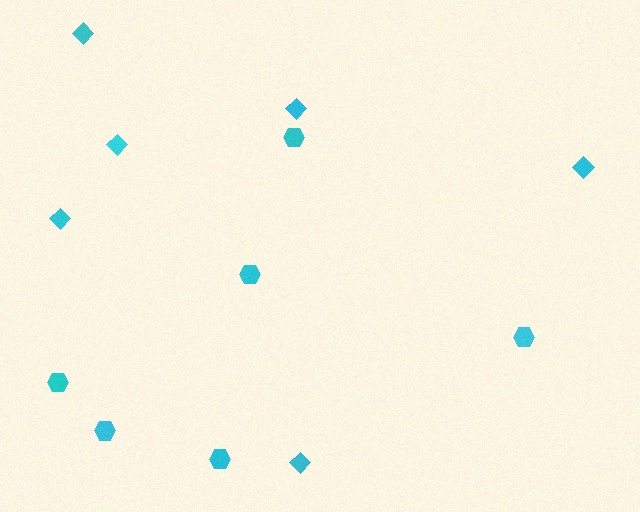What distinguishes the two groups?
There are 2 groups: one group of hexagons (6) and one group of diamonds (6).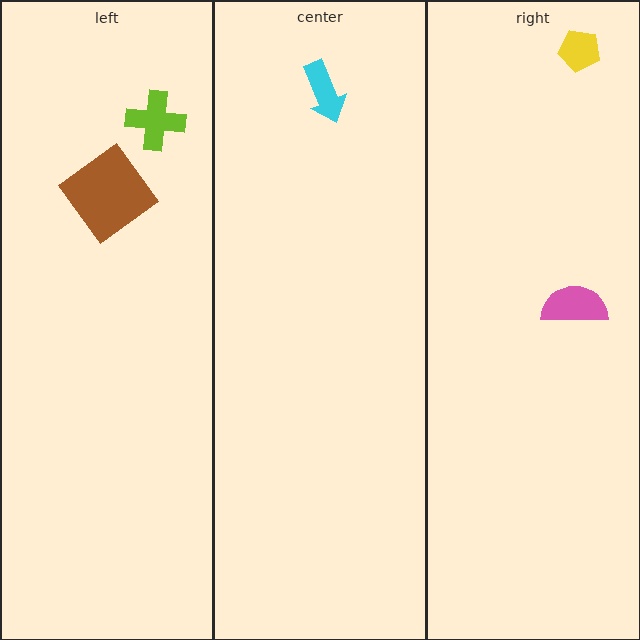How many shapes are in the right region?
2.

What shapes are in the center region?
The cyan arrow.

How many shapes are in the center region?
1.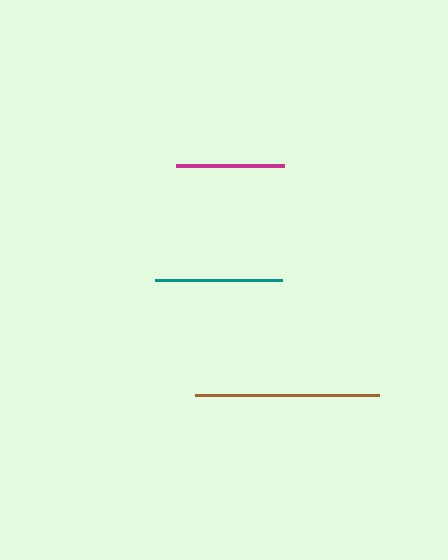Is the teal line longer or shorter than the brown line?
The brown line is longer than the teal line.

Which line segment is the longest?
The brown line is the longest at approximately 184 pixels.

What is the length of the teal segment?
The teal segment is approximately 127 pixels long.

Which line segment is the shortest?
The magenta line is the shortest at approximately 108 pixels.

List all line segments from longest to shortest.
From longest to shortest: brown, teal, magenta.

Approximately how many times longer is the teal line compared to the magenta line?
The teal line is approximately 1.2 times the length of the magenta line.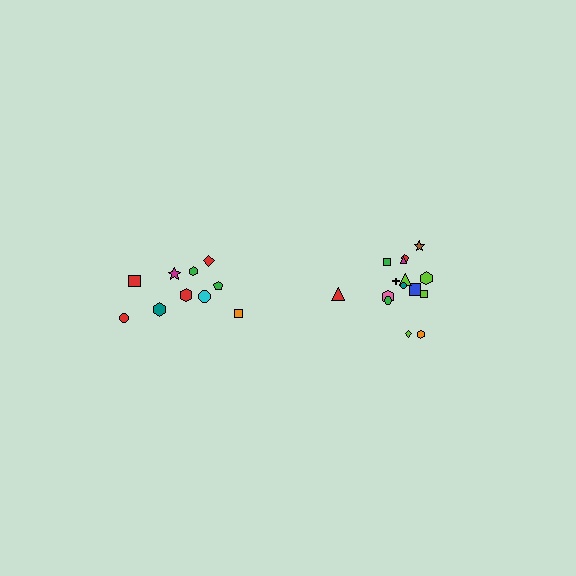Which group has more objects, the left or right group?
The right group.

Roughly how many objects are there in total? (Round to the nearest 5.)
Roughly 25 objects in total.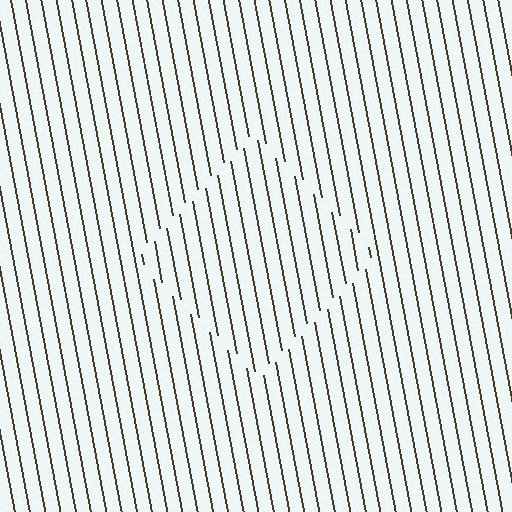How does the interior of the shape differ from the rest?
The interior of the shape contains the same grating, shifted by half a period — the contour is defined by the phase discontinuity where line-ends from the inner and outer gratings abut.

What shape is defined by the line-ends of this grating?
An illusory square. The interior of the shape contains the same grating, shifted by half a period — the contour is defined by the phase discontinuity where line-ends from the inner and outer gratings abut.